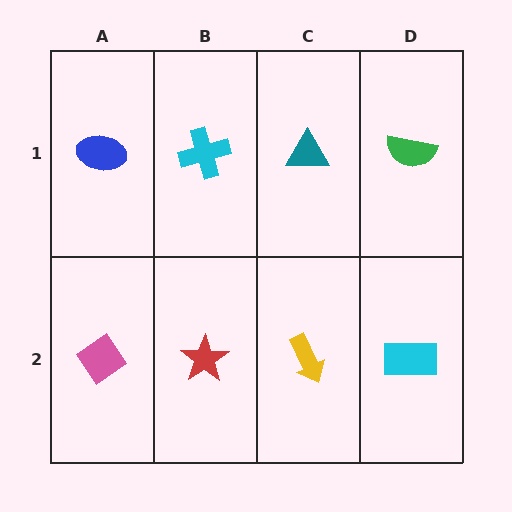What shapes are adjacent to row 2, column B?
A cyan cross (row 1, column B), a pink diamond (row 2, column A), a yellow arrow (row 2, column C).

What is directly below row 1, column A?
A pink diamond.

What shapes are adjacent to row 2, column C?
A teal triangle (row 1, column C), a red star (row 2, column B), a cyan rectangle (row 2, column D).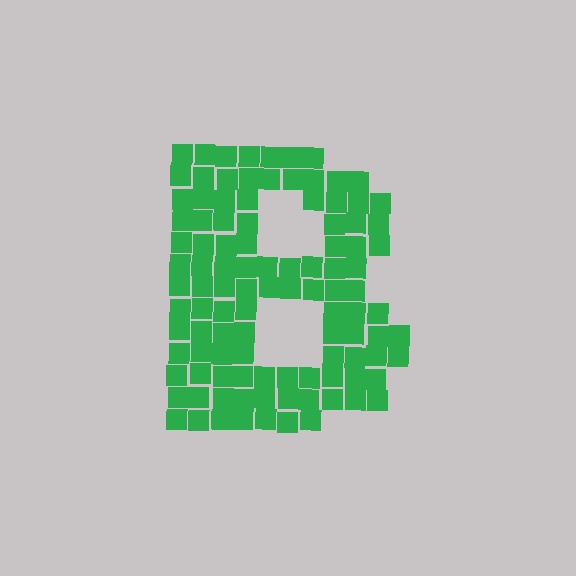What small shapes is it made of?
It is made of small squares.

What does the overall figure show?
The overall figure shows the letter B.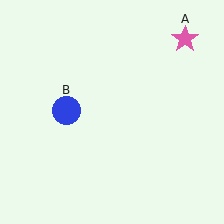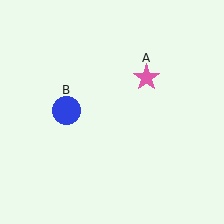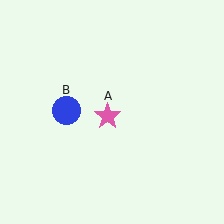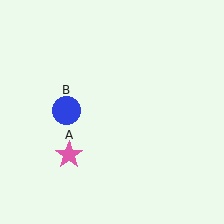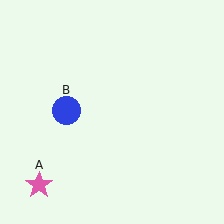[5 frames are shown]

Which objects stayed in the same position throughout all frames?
Blue circle (object B) remained stationary.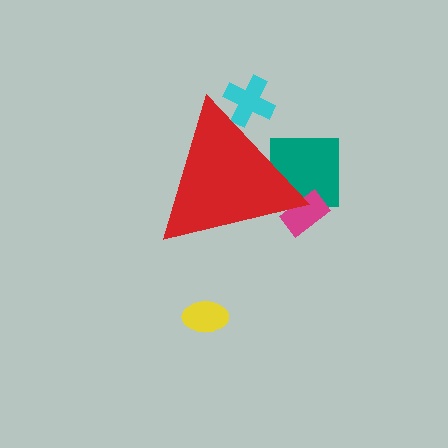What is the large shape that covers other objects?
A red triangle.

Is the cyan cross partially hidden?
Yes, the cyan cross is partially hidden behind the red triangle.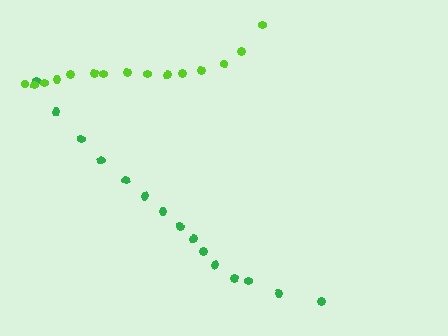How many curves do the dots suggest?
There are 2 distinct paths.